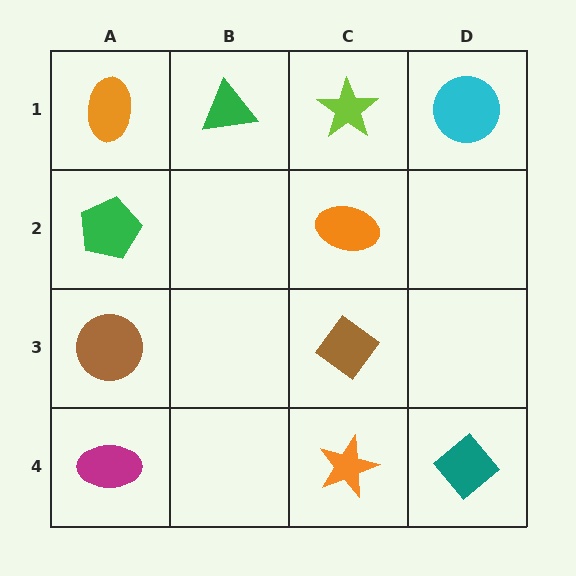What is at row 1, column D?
A cyan circle.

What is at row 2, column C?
An orange ellipse.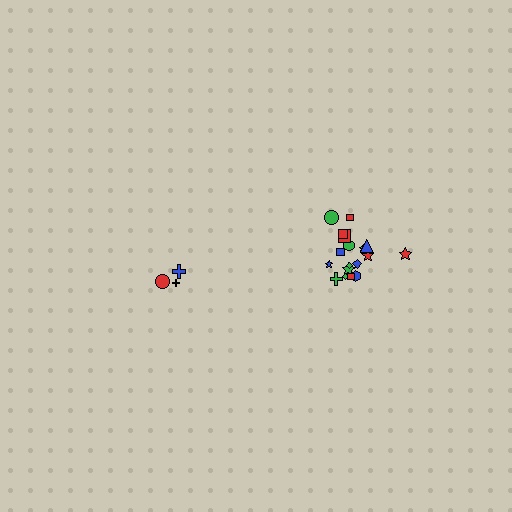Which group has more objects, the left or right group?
The right group.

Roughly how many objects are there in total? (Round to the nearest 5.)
Roughly 20 objects in total.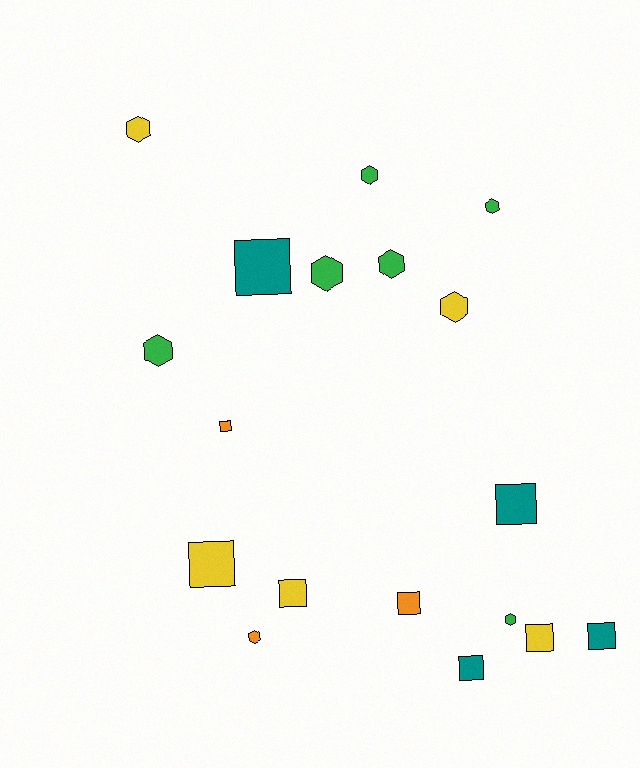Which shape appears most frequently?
Hexagon, with 9 objects.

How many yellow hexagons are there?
There are 2 yellow hexagons.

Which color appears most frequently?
Green, with 6 objects.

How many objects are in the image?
There are 18 objects.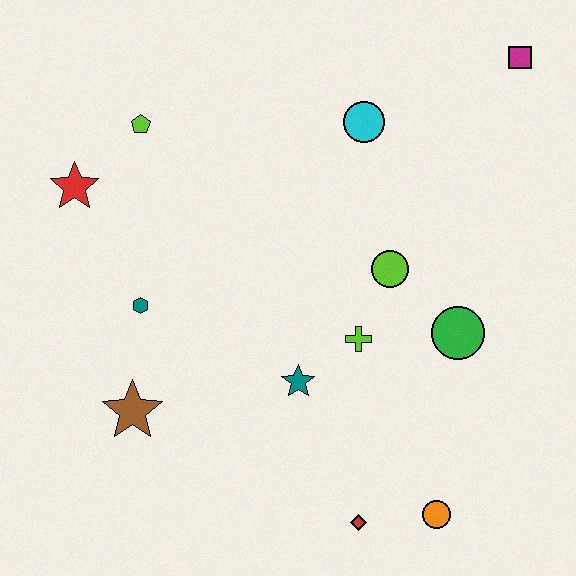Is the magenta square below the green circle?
No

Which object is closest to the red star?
The lime pentagon is closest to the red star.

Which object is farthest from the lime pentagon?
The orange circle is farthest from the lime pentagon.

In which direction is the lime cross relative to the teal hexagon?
The lime cross is to the right of the teal hexagon.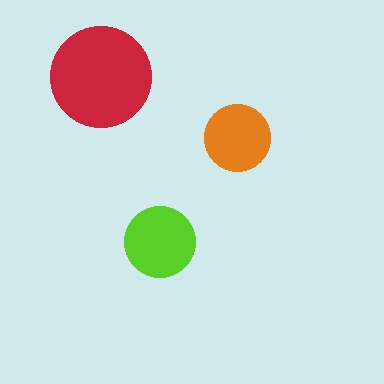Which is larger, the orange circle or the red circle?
The red one.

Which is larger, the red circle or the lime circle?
The red one.